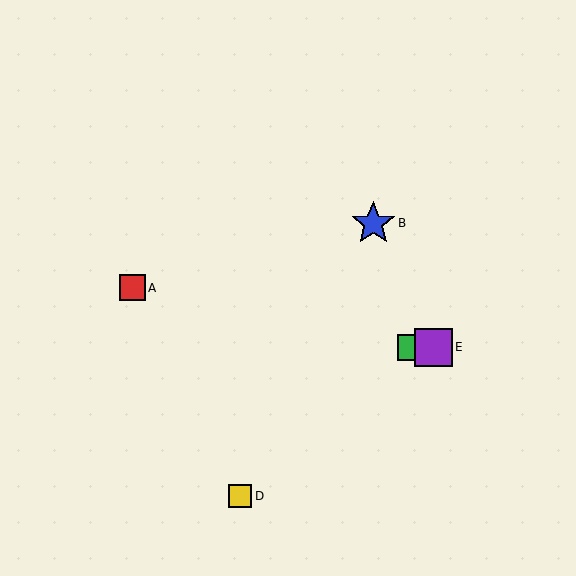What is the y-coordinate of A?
Object A is at y≈288.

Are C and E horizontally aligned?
Yes, both are at y≈347.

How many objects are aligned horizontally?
2 objects (C, E) are aligned horizontally.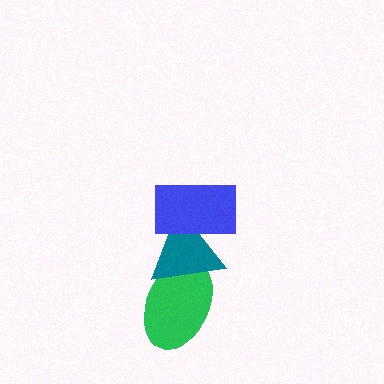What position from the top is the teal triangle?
The teal triangle is 2nd from the top.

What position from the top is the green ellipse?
The green ellipse is 3rd from the top.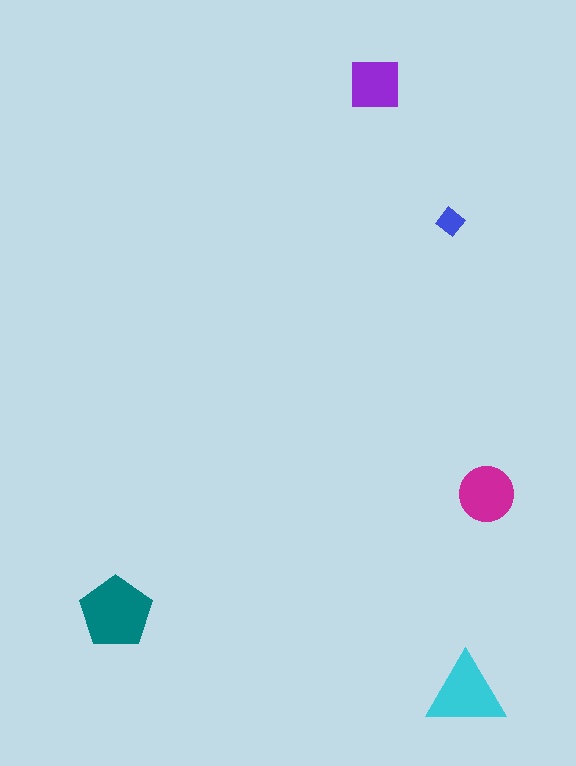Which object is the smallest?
The blue diamond.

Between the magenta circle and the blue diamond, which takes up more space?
The magenta circle.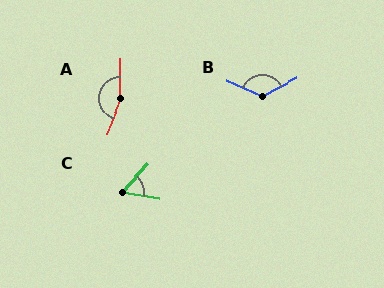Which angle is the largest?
A, at approximately 159 degrees.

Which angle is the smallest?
C, at approximately 57 degrees.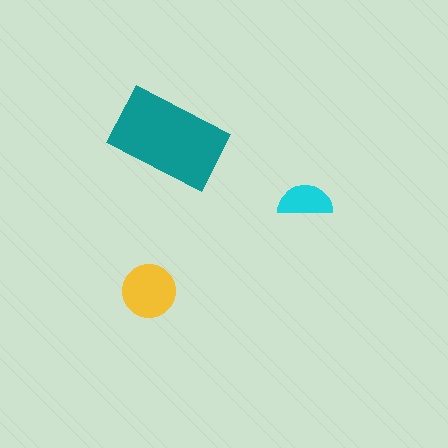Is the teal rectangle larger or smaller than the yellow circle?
Larger.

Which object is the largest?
The teal rectangle.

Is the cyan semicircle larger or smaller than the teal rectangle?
Smaller.